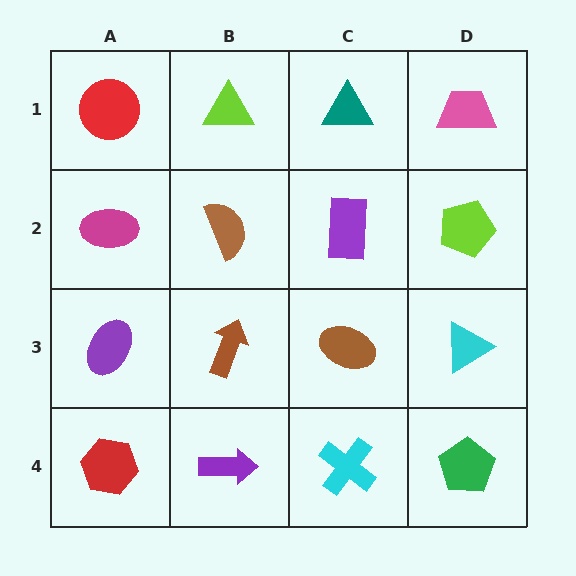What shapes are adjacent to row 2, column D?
A pink trapezoid (row 1, column D), a cyan triangle (row 3, column D), a purple rectangle (row 2, column C).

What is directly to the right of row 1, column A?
A lime triangle.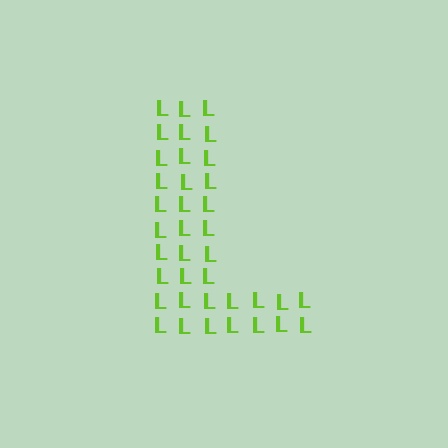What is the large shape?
The large shape is the letter L.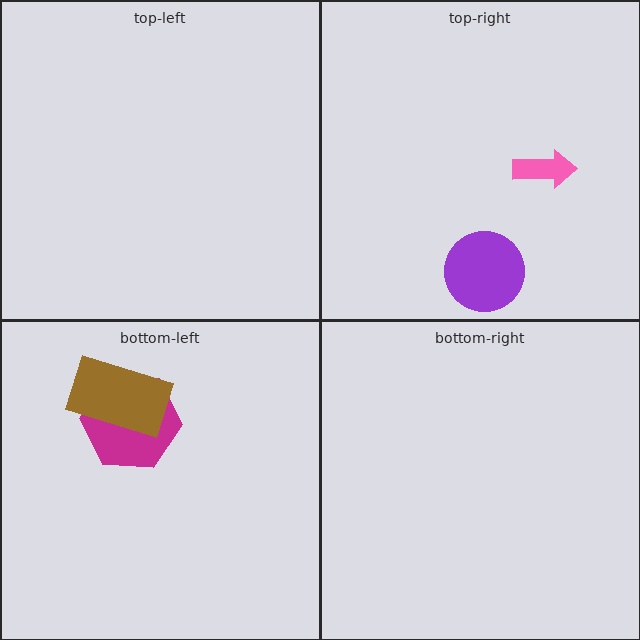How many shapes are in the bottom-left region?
2.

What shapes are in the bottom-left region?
The magenta hexagon, the brown rectangle.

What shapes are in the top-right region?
The purple circle, the pink arrow.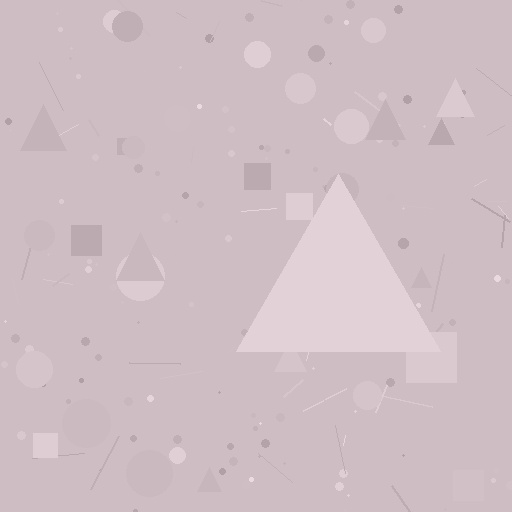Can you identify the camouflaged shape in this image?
The camouflaged shape is a triangle.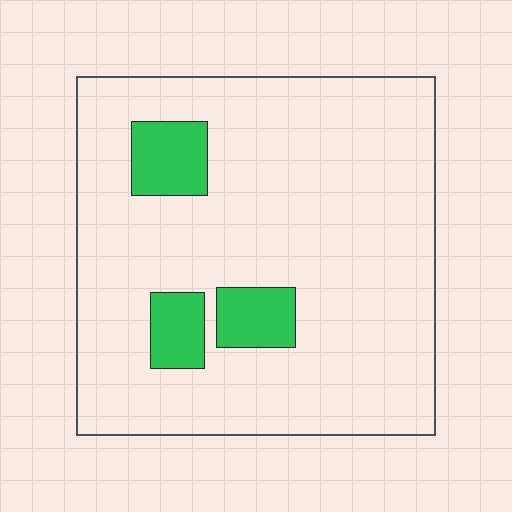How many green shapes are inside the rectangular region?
3.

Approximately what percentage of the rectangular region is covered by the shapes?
Approximately 10%.